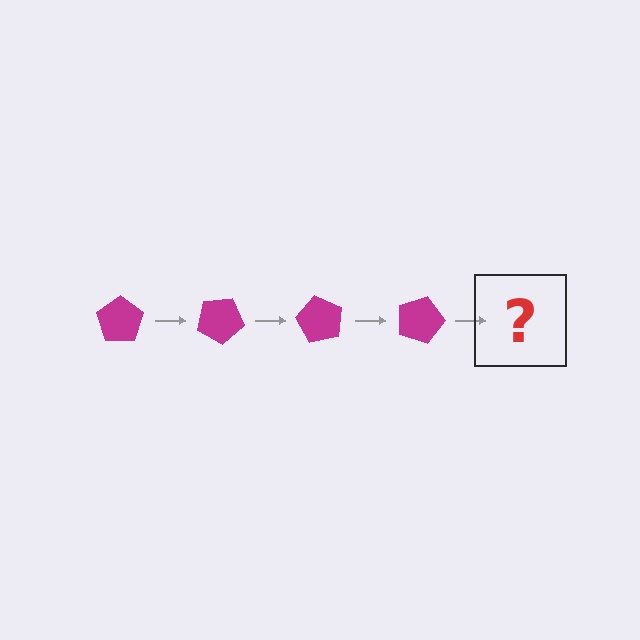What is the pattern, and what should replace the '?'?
The pattern is that the pentagon rotates 30 degrees each step. The '?' should be a magenta pentagon rotated 120 degrees.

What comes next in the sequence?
The next element should be a magenta pentagon rotated 120 degrees.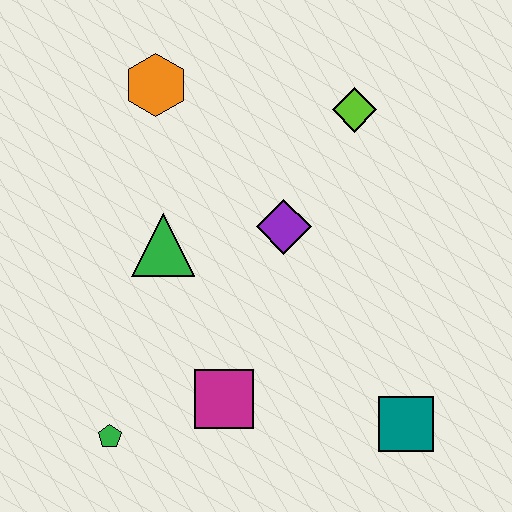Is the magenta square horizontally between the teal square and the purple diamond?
No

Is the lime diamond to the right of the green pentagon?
Yes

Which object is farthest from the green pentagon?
The lime diamond is farthest from the green pentagon.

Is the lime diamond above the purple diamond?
Yes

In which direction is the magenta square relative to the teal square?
The magenta square is to the left of the teal square.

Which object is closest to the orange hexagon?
The green triangle is closest to the orange hexagon.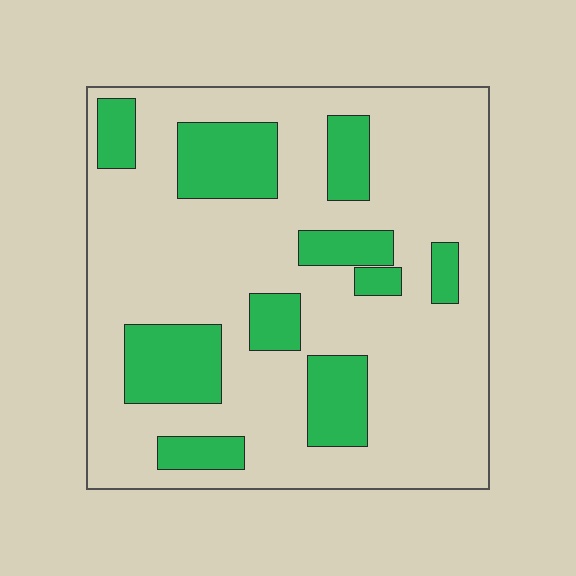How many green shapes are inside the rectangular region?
10.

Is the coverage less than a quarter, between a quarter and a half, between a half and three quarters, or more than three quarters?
Less than a quarter.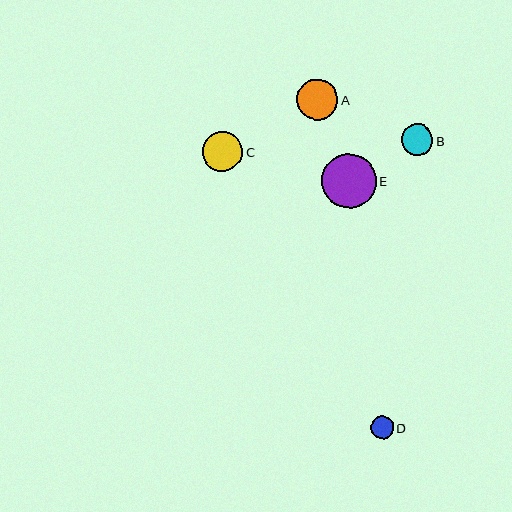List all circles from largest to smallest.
From largest to smallest: E, A, C, B, D.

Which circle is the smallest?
Circle D is the smallest with a size of approximately 23 pixels.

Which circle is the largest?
Circle E is the largest with a size of approximately 55 pixels.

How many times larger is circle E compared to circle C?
Circle E is approximately 1.4 times the size of circle C.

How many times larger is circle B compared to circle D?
Circle B is approximately 1.4 times the size of circle D.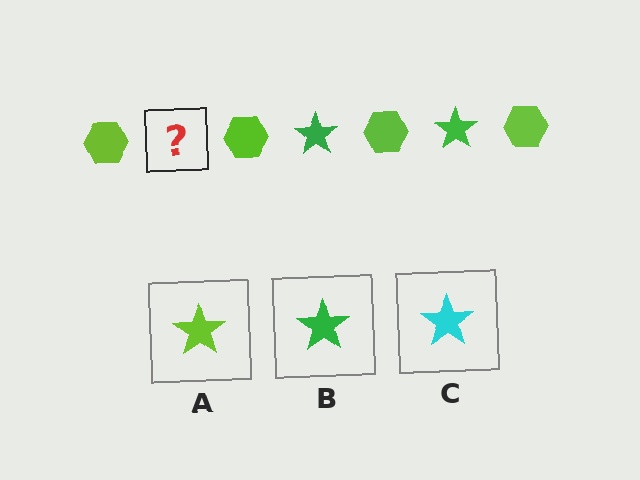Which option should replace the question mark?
Option B.